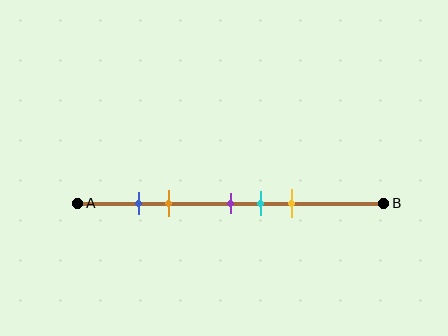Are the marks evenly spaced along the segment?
No, the marks are not evenly spaced.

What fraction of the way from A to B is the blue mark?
The blue mark is approximately 20% (0.2) of the way from A to B.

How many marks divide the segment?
There are 5 marks dividing the segment.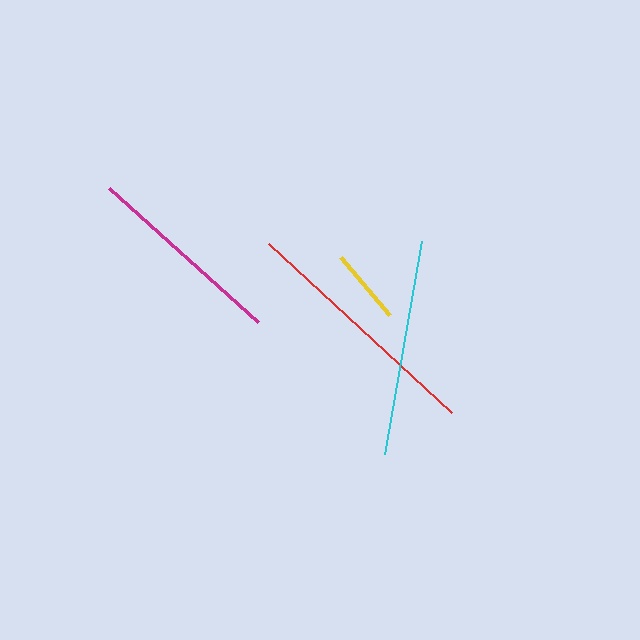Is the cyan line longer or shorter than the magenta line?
The cyan line is longer than the magenta line.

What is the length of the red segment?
The red segment is approximately 249 pixels long.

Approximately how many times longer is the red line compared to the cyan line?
The red line is approximately 1.2 times the length of the cyan line.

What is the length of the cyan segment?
The cyan segment is approximately 216 pixels long.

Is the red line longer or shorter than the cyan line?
The red line is longer than the cyan line.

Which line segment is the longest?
The red line is the longest at approximately 249 pixels.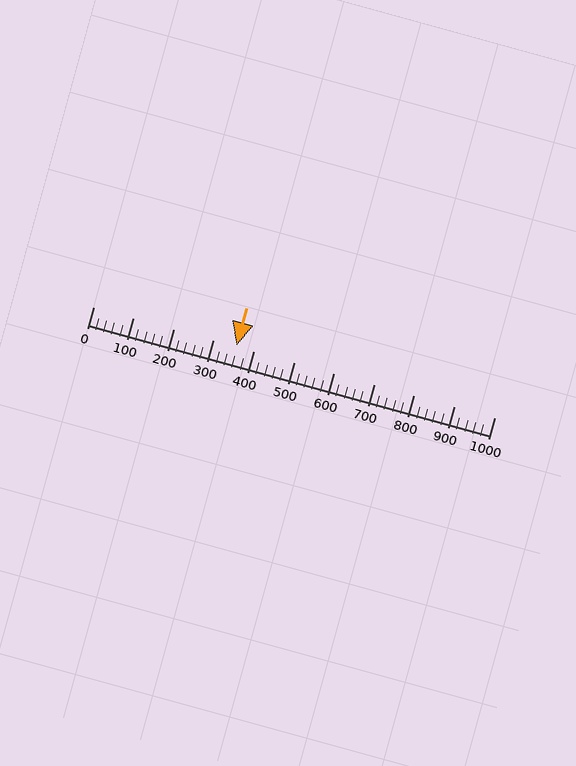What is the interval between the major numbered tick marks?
The major tick marks are spaced 100 units apart.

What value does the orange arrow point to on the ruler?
The orange arrow points to approximately 356.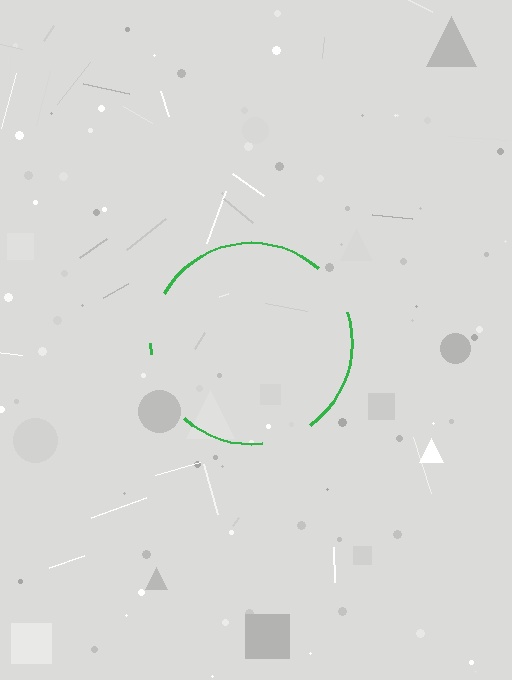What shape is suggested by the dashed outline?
The dashed outline suggests a circle.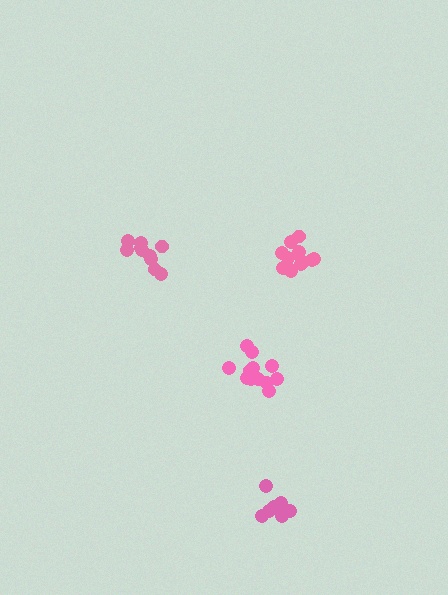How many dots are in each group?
Group 1: 13 dots, Group 2: 10 dots, Group 3: 7 dots, Group 4: 13 dots (43 total).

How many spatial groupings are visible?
There are 4 spatial groupings.